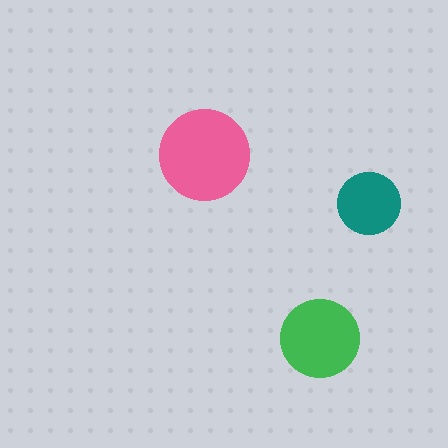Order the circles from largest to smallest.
the pink one, the green one, the teal one.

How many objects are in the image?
There are 3 objects in the image.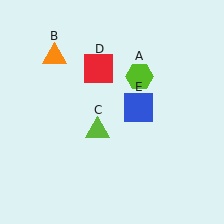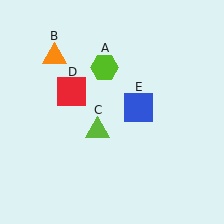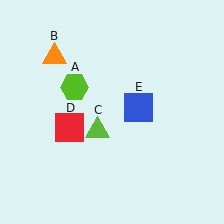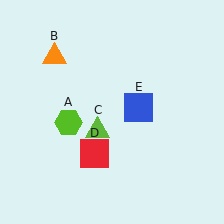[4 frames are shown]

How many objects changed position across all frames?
2 objects changed position: lime hexagon (object A), red square (object D).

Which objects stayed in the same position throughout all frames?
Orange triangle (object B) and lime triangle (object C) and blue square (object E) remained stationary.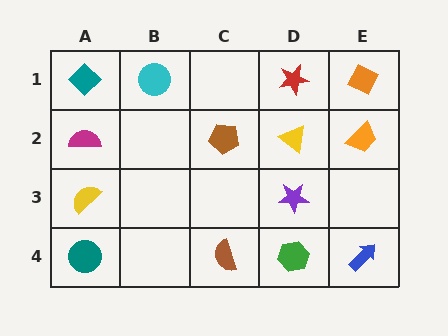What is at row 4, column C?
A brown semicircle.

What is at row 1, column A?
A teal diamond.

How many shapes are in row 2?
4 shapes.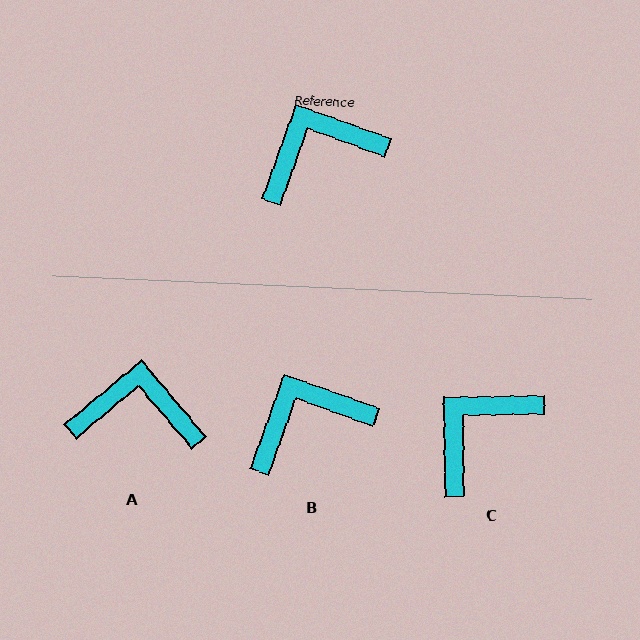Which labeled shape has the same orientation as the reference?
B.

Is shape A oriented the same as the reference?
No, it is off by about 30 degrees.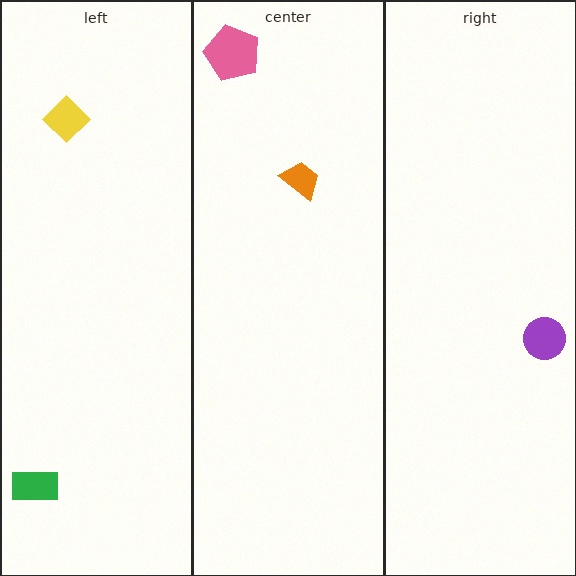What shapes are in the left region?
The green rectangle, the yellow diamond.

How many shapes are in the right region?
1.